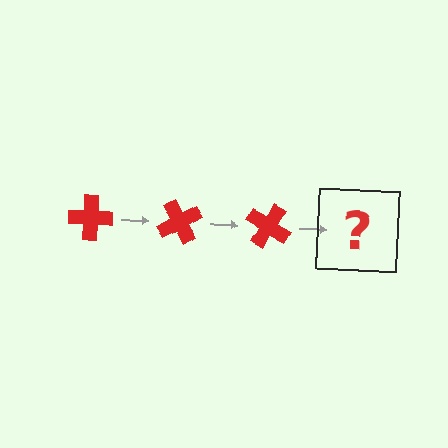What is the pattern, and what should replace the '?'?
The pattern is that the cross rotates 60 degrees each step. The '?' should be a red cross rotated 180 degrees.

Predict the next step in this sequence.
The next step is a red cross rotated 180 degrees.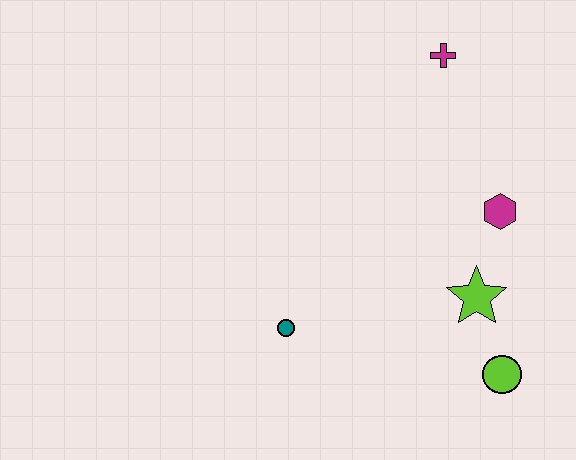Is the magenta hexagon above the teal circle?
Yes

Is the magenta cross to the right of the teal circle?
Yes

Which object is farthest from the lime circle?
The magenta cross is farthest from the lime circle.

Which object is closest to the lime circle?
The lime star is closest to the lime circle.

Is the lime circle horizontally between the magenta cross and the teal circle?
No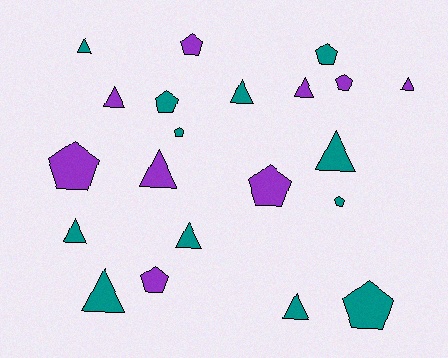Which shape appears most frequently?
Triangle, with 11 objects.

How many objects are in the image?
There are 21 objects.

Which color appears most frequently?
Teal, with 12 objects.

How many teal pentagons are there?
There are 5 teal pentagons.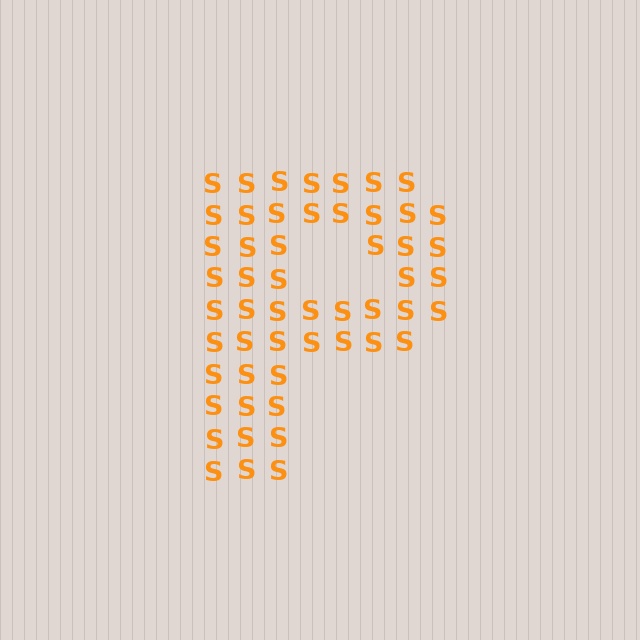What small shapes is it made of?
It is made of small letter S's.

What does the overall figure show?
The overall figure shows the letter P.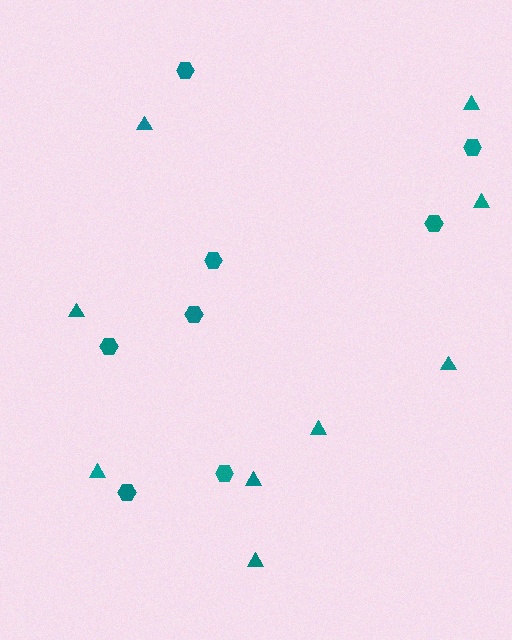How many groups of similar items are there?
There are 2 groups: one group of triangles (9) and one group of hexagons (8).